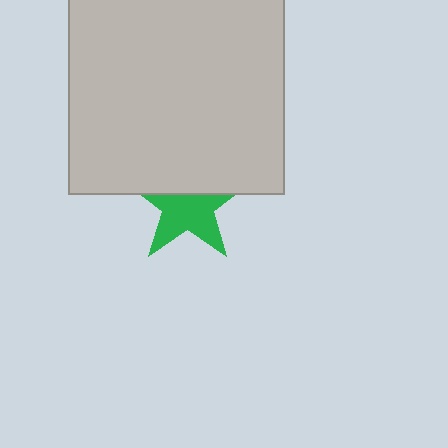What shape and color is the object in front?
The object in front is a light gray square.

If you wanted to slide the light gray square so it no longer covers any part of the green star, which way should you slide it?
Slide it up — that is the most direct way to separate the two shapes.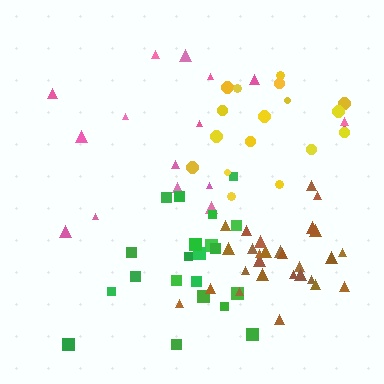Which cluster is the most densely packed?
Brown.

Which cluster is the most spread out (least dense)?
Pink.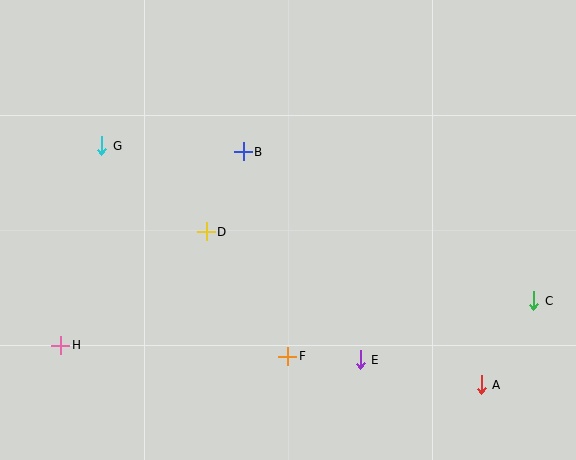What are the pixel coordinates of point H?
Point H is at (61, 345).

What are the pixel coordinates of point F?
Point F is at (288, 356).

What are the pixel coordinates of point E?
Point E is at (360, 360).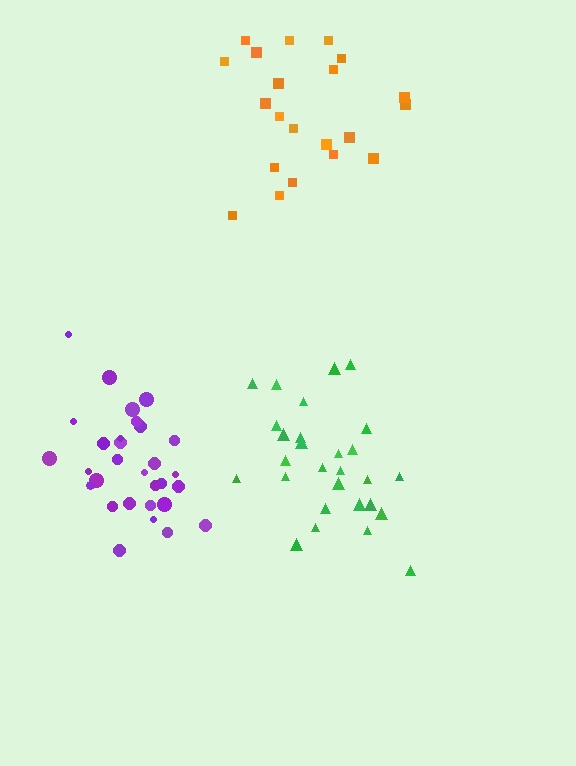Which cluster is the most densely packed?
Purple.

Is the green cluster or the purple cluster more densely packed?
Purple.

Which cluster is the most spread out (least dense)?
Orange.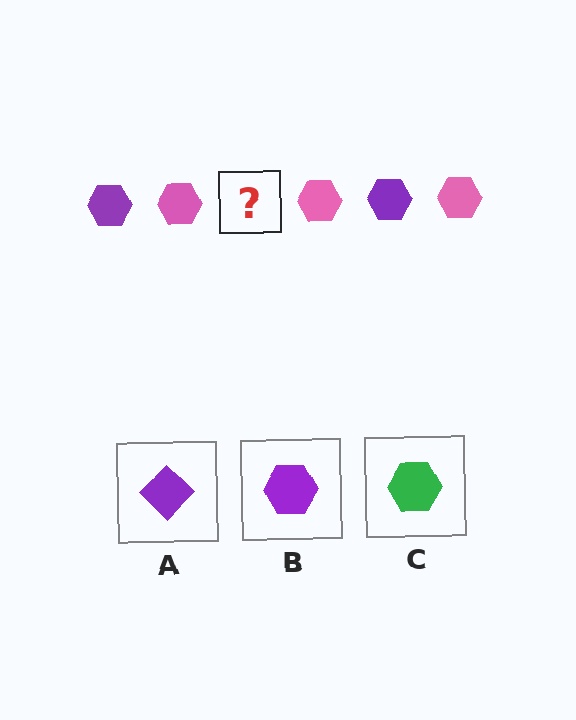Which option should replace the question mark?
Option B.